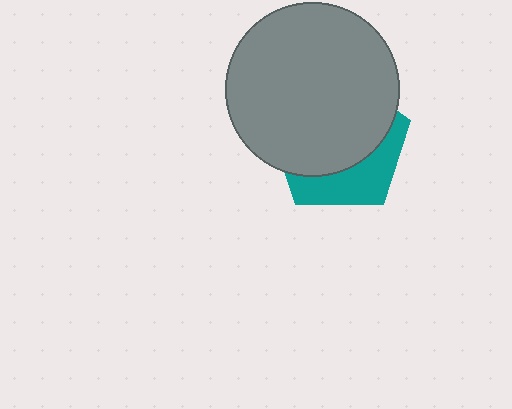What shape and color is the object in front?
The object in front is a gray circle.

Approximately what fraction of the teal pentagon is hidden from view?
Roughly 66% of the teal pentagon is hidden behind the gray circle.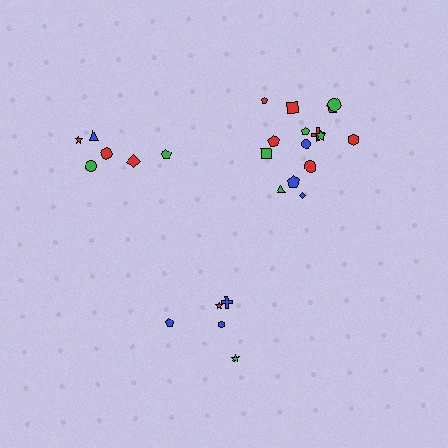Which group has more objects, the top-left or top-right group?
The top-right group.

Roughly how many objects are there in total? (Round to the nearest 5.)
Roughly 25 objects in total.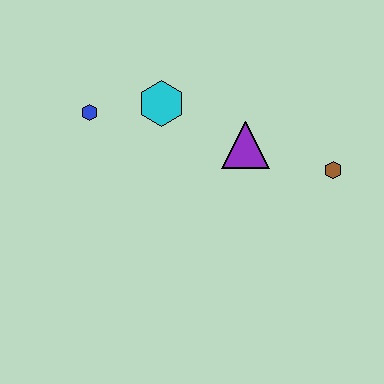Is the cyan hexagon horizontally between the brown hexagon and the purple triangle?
No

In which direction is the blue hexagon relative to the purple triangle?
The blue hexagon is to the left of the purple triangle.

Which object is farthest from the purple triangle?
The blue hexagon is farthest from the purple triangle.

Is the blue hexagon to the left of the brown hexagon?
Yes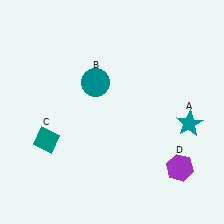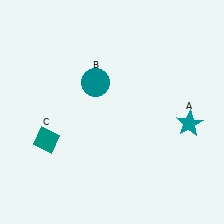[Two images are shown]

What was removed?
The purple hexagon (D) was removed in Image 2.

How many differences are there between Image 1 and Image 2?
There is 1 difference between the two images.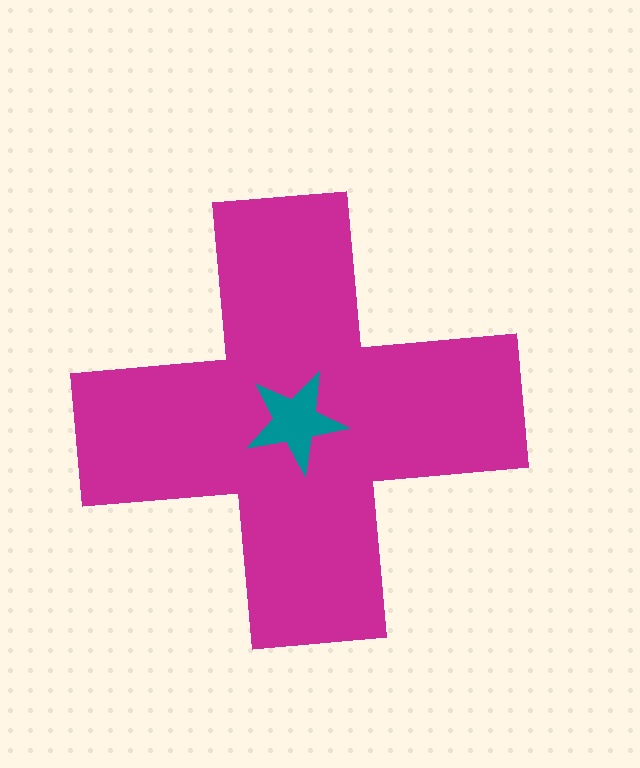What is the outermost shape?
The magenta cross.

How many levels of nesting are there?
2.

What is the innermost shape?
The teal star.